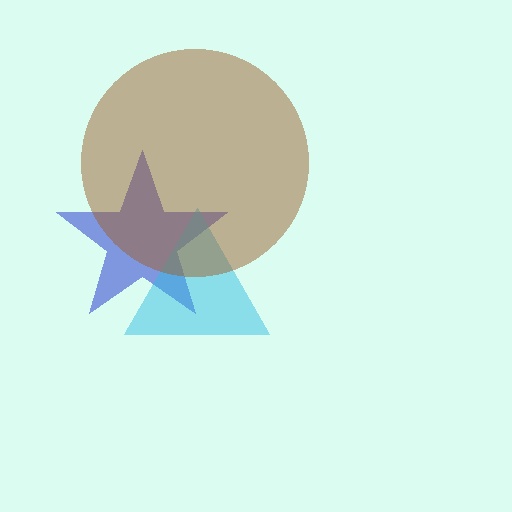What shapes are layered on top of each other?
The layered shapes are: a blue star, a cyan triangle, a brown circle.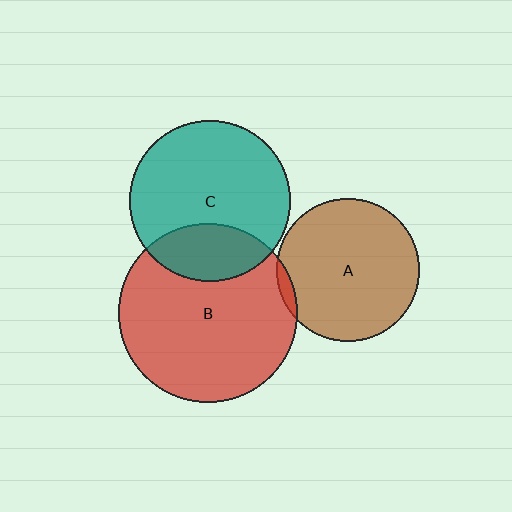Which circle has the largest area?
Circle B (red).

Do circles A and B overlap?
Yes.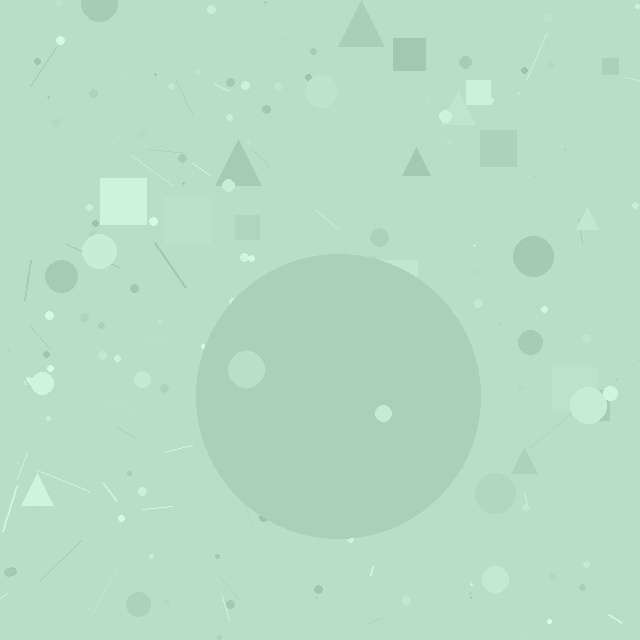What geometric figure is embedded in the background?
A circle is embedded in the background.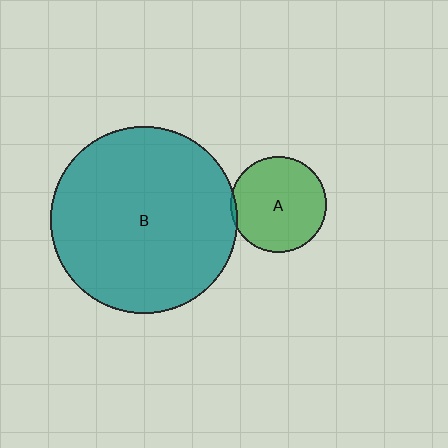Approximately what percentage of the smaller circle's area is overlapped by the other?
Approximately 5%.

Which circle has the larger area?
Circle B (teal).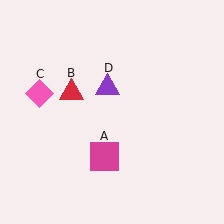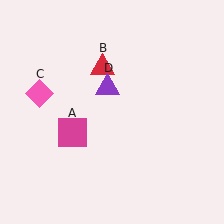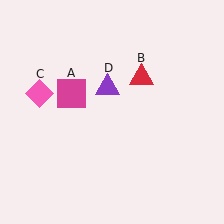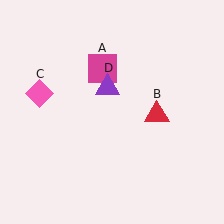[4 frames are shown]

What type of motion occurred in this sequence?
The magenta square (object A), red triangle (object B) rotated clockwise around the center of the scene.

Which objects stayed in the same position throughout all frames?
Pink diamond (object C) and purple triangle (object D) remained stationary.